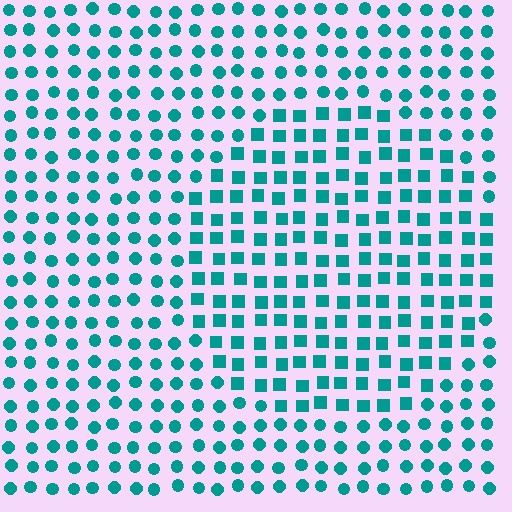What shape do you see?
I see a circle.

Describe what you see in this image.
The image is filled with small teal elements arranged in a uniform grid. A circle-shaped region contains squares, while the surrounding area contains circles. The boundary is defined purely by the change in element shape.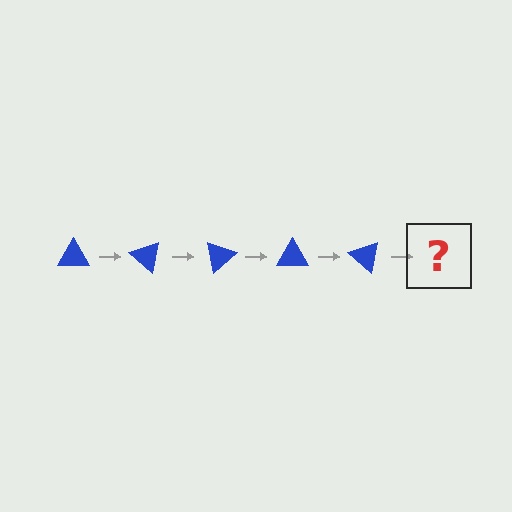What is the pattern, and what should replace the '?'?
The pattern is that the triangle rotates 40 degrees each step. The '?' should be a blue triangle rotated 200 degrees.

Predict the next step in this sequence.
The next step is a blue triangle rotated 200 degrees.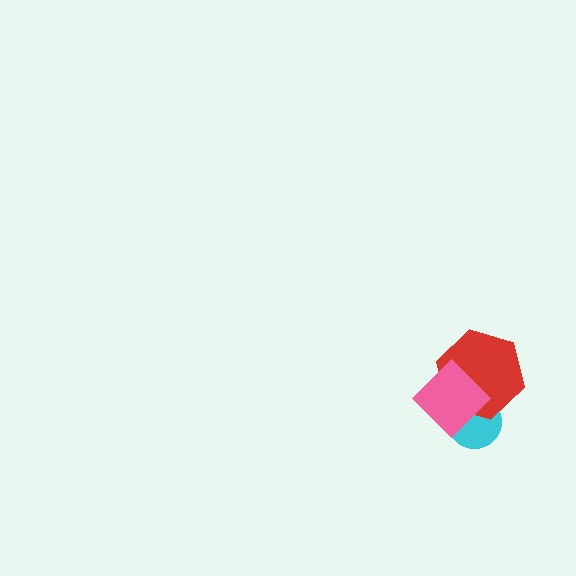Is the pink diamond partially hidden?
No, no other shape covers it.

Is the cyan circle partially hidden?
Yes, it is partially covered by another shape.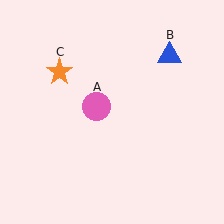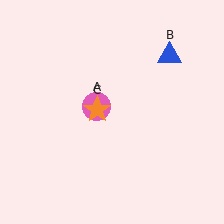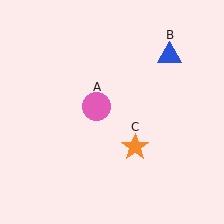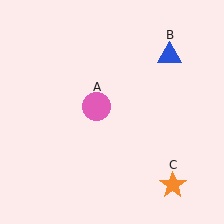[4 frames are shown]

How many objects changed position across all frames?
1 object changed position: orange star (object C).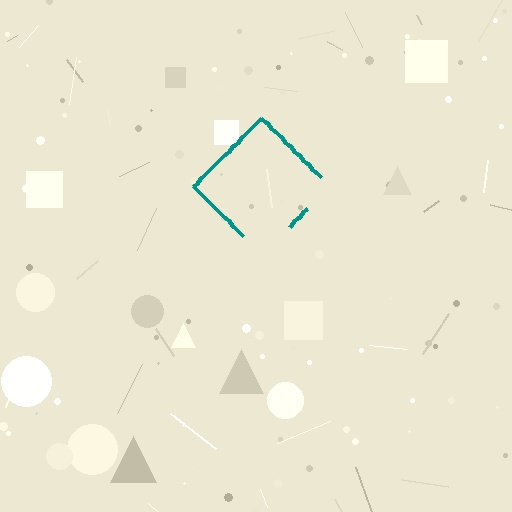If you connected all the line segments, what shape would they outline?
They would outline a diamond.